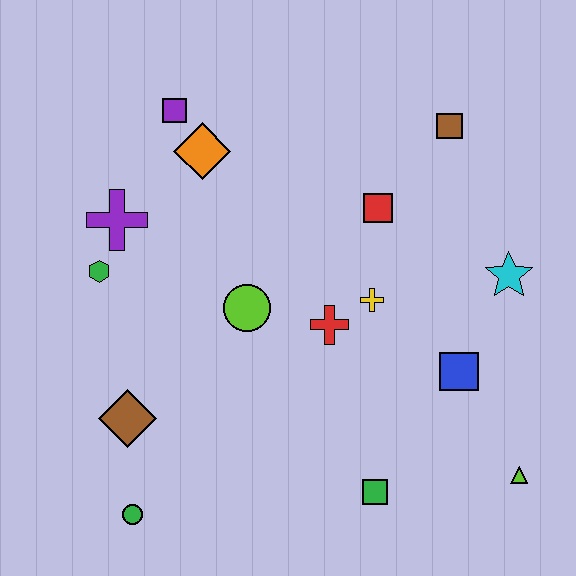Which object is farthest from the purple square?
The lime triangle is farthest from the purple square.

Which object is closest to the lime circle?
The red cross is closest to the lime circle.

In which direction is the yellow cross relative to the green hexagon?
The yellow cross is to the right of the green hexagon.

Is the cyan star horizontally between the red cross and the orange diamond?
No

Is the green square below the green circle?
No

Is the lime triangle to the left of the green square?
No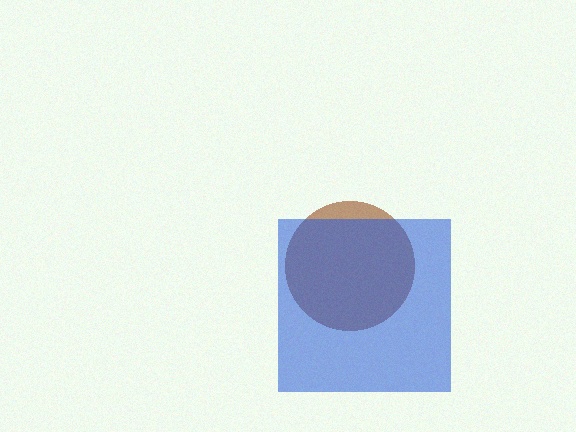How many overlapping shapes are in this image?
There are 2 overlapping shapes in the image.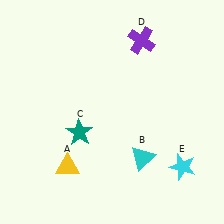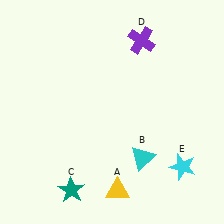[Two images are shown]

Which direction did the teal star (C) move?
The teal star (C) moved down.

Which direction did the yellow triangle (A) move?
The yellow triangle (A) moved right.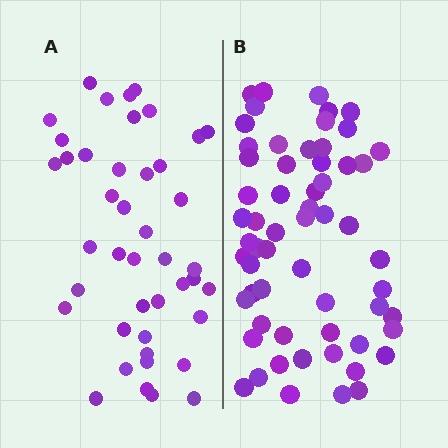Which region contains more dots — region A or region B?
Region B (the right region) has more dots.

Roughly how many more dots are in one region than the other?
Region B has approximately 15 more dots than region A.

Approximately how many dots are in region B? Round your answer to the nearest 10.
About 60 dots.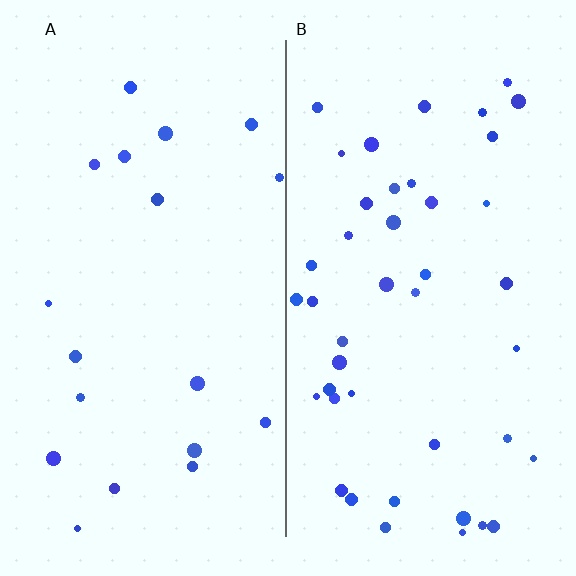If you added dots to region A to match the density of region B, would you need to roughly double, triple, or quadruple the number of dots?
Approximately double.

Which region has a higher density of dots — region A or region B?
B (the right).